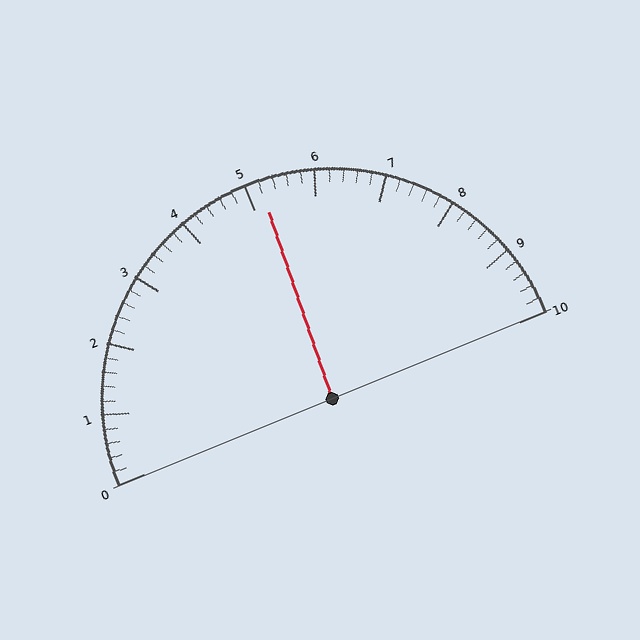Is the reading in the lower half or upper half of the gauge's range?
The reading is in the upper half of the range (0 to 10).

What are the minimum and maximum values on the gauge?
The gauge ranges from 0 to 10.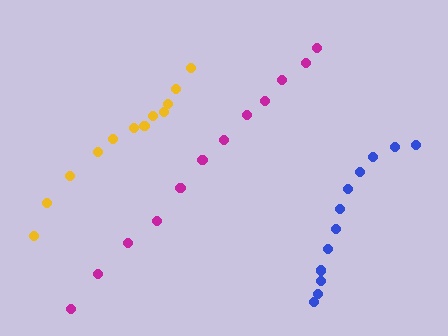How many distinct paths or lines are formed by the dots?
There are 3 distinct paths.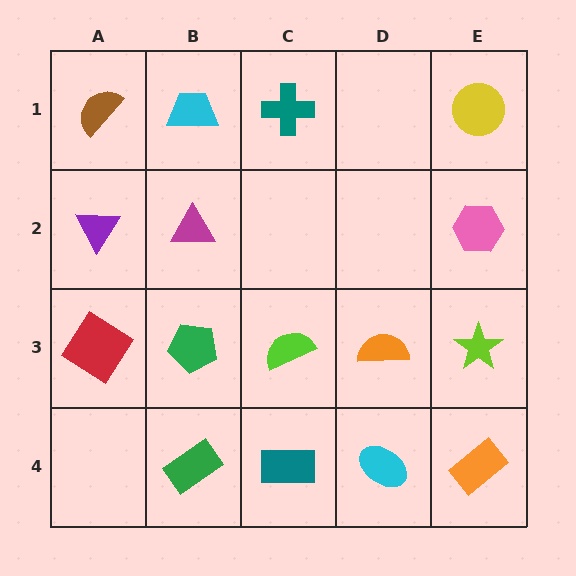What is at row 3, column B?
A green pentagon.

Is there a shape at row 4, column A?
No, that cell is empty.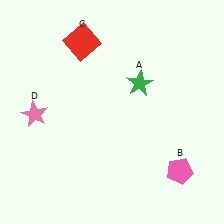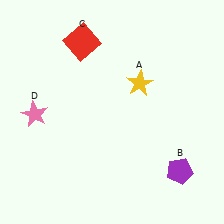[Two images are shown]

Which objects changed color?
A changed from green to yellow. B changed from pink to purple.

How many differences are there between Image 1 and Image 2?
There are 2 differences between the two images.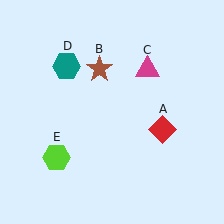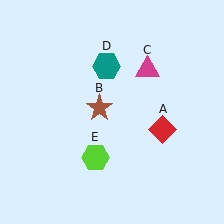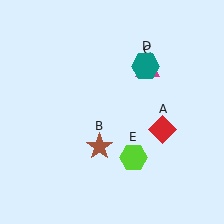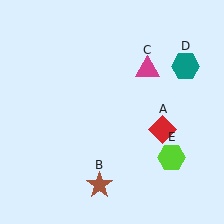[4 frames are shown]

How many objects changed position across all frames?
3 objects changed position: brown star (object B), teal hexagon (object D), lime hexagon (object E).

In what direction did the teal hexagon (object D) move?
The teal hexagon (object D) moved right.